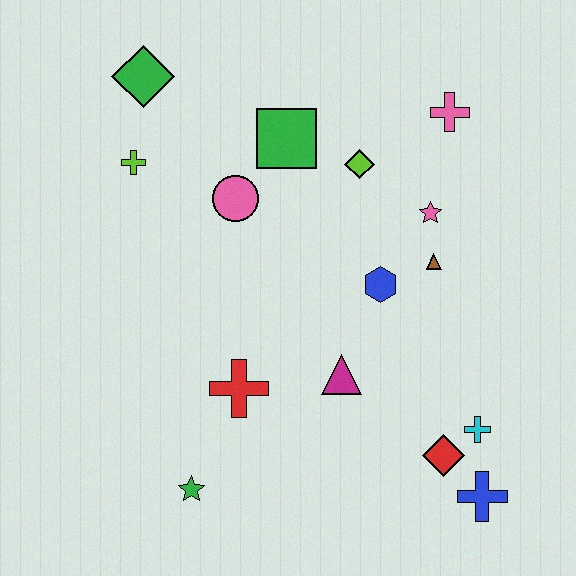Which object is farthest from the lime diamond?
The green star is farthest from the lime diamond.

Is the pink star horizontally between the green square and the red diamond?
Yes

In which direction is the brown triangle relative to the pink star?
The brown triangle is below the pink star.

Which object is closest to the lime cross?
The green diamond is closest to the lime cross.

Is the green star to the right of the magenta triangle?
No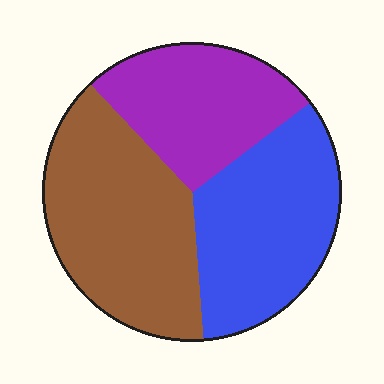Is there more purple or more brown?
Brown.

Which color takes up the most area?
Brown, at roughly 40%.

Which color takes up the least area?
Purple, at roughly 25%.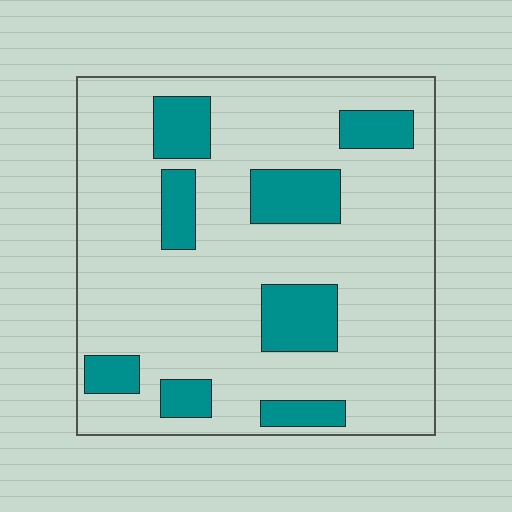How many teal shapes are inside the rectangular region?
8.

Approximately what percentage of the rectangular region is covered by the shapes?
Approximately 20%.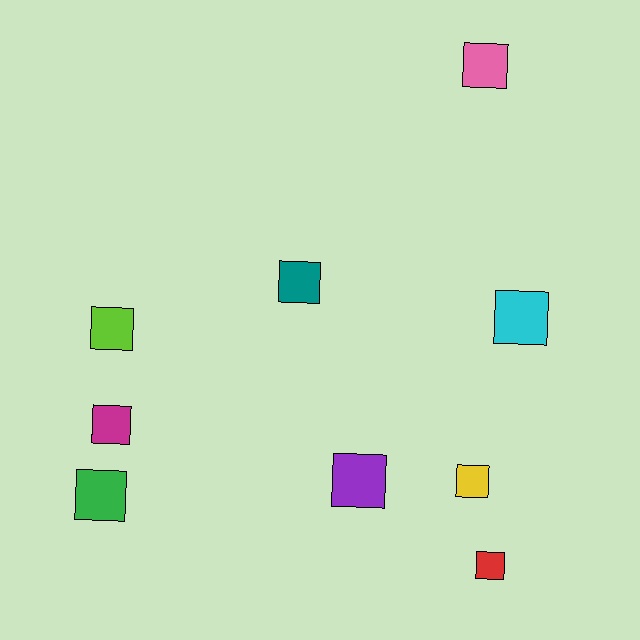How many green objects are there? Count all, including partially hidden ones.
There is 1 green object.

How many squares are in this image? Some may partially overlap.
There are 9 squares.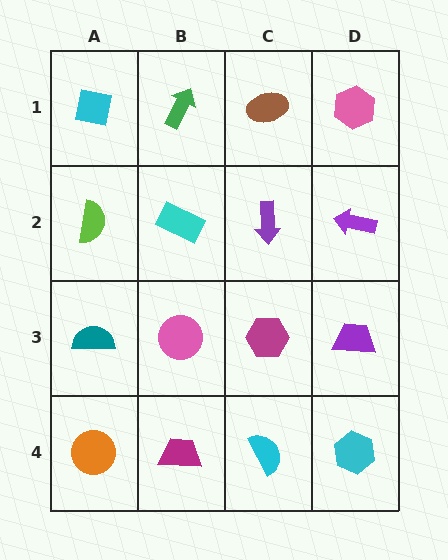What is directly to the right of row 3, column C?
A purple trapezoid.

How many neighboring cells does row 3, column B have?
4.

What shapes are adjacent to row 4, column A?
A teal semicircle (row 3, column A), a magenta trapezoid (row 4, column B).